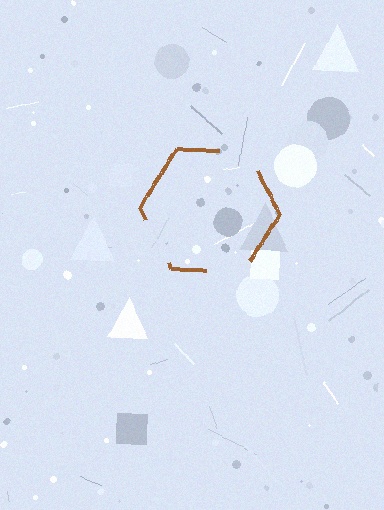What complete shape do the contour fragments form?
The contour fragments form a hexagon.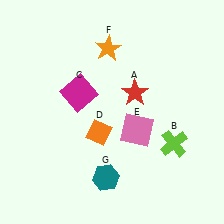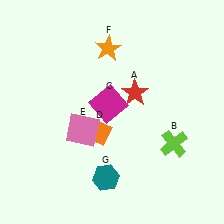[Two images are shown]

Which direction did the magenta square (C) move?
The magenta square (C) moved right.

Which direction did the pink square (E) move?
The pink square (E) moved left.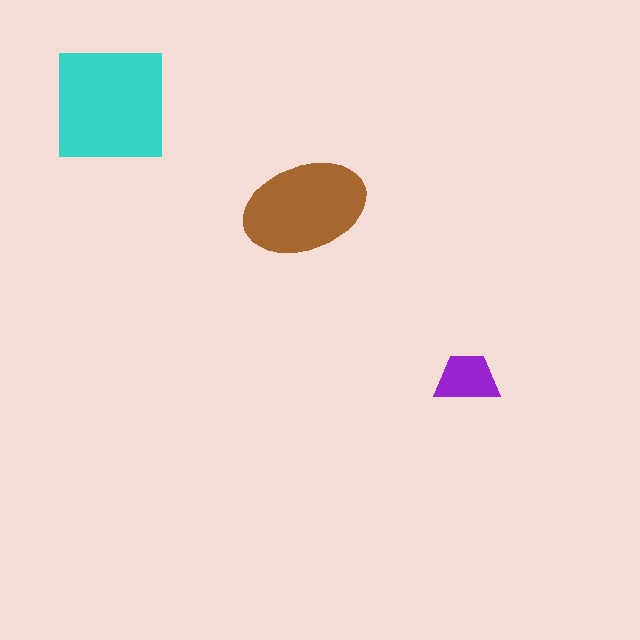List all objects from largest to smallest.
The cyan square, the brown ellipse, the purple trapezoid.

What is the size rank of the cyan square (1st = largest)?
1st.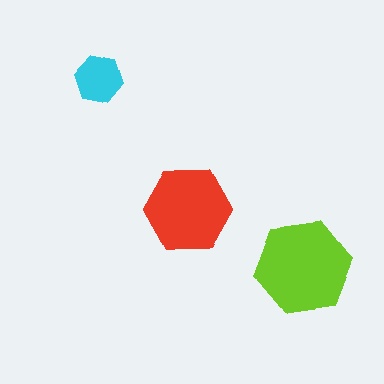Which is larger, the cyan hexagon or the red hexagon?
The red one.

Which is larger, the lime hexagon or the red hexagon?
The lime one.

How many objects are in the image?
There are 3 objects in the image.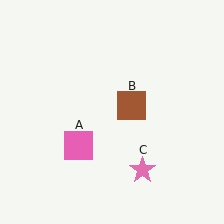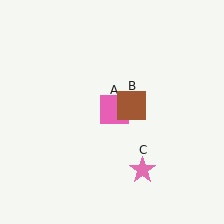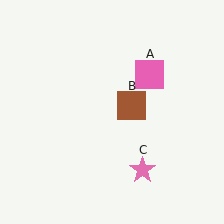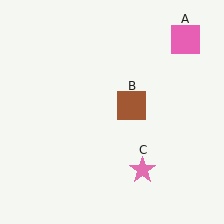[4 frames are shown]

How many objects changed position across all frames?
1 object changed position: pink square (object A).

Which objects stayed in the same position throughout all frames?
Brown square (object B) and pink star (object C) remained stationary.